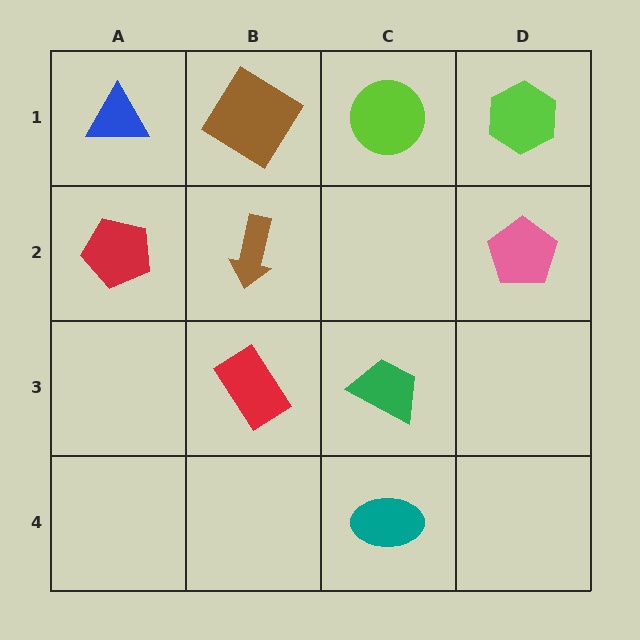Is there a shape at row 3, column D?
No, that cell is empty.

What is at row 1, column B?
A brown diamond.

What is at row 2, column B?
A brown arrow.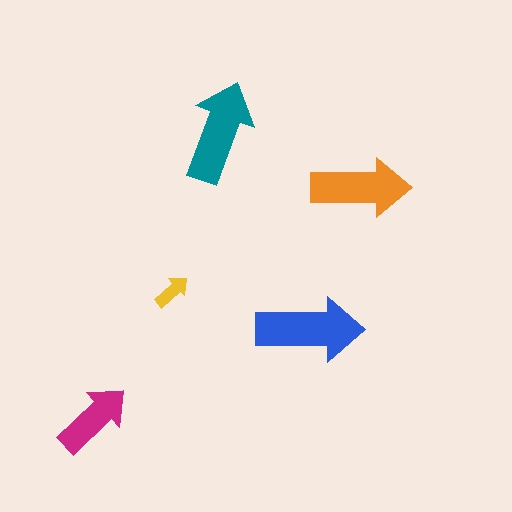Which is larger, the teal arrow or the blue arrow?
The blue one.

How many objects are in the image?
There are 5 objects in the image.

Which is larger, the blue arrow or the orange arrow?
The blue one.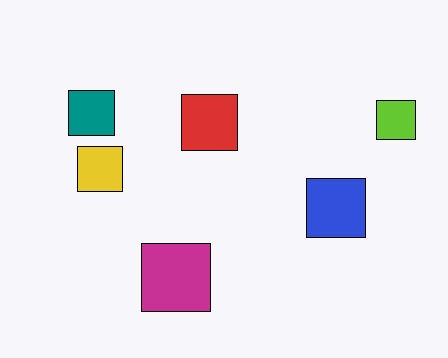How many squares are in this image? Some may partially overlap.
There are 6 squares.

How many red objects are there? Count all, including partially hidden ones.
There is 1 red object.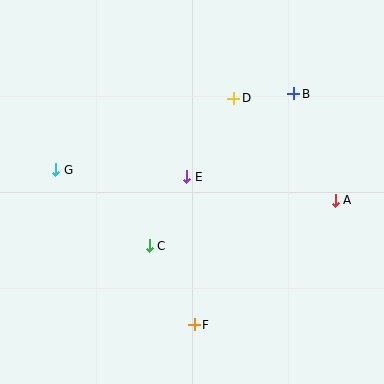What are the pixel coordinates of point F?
Point F is at (194, 325).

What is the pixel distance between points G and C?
The distance between G and C is 120 pixels.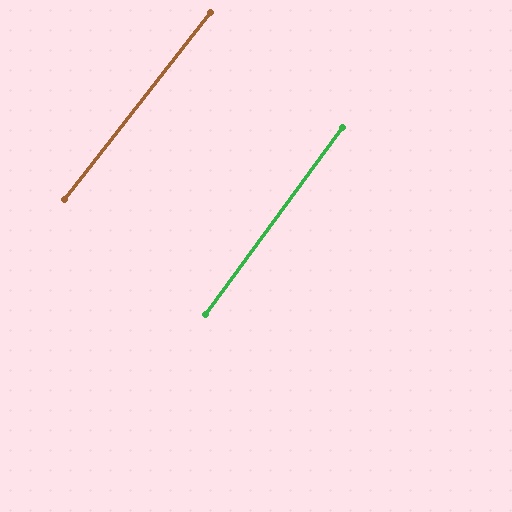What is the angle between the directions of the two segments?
Approximately 2 degrees.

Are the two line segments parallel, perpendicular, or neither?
Parallel — their directions differ by only 1.7°.